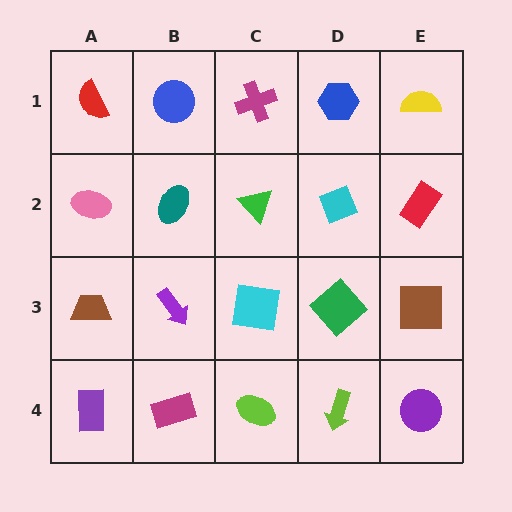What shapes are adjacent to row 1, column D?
A cyan diamond (row 2, column D), a magenta cross (row 1, column C), a yellow semicircle (row 1, column E).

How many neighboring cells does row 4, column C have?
3.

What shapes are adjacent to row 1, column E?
A red rectangle (row 2, column E), a blue hexagon (row 1, column D).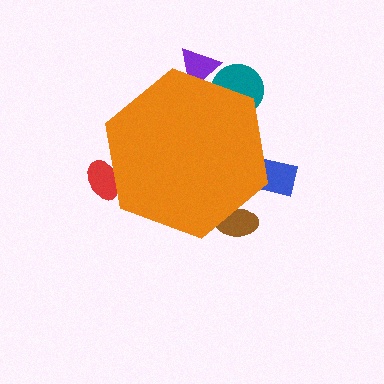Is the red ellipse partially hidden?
Yes, the red ellipse is partially hidden behind the orange hexagon.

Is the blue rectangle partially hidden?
Yes, the blue rectangle is partially hidden behind the orange hexagon.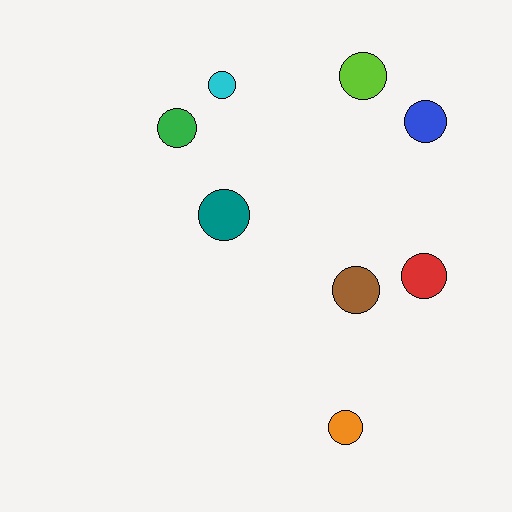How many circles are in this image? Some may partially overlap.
There are 8 circles.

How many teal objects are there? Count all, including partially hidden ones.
There is 1 teal object.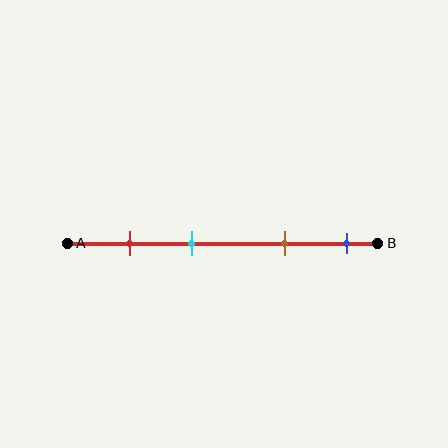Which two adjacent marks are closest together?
The red and cyan marks are the closest adjacent pair.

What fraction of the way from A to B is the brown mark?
The brown mark is approximately 70% (0.7) of the way from A to B.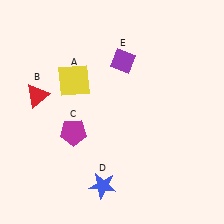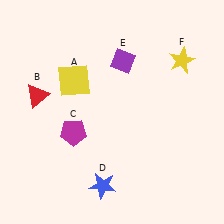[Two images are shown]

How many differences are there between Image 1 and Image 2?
There is 1 difference between the two images.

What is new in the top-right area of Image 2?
A yellow star (F) was added in the top-right area of Image 2.